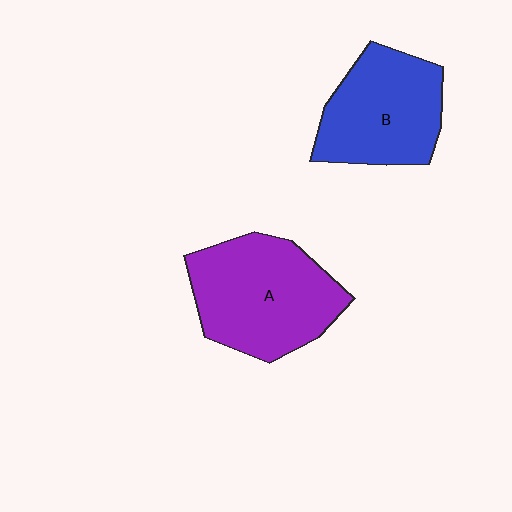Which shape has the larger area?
Shape A (purple).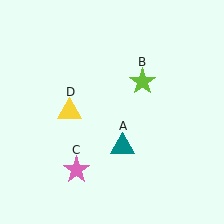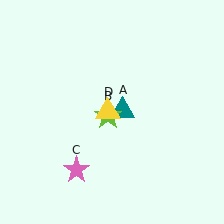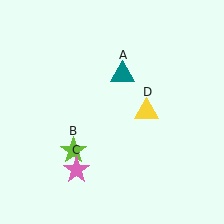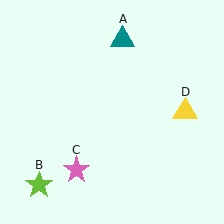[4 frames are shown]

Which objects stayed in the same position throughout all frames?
Pink star (object C) remained stationary.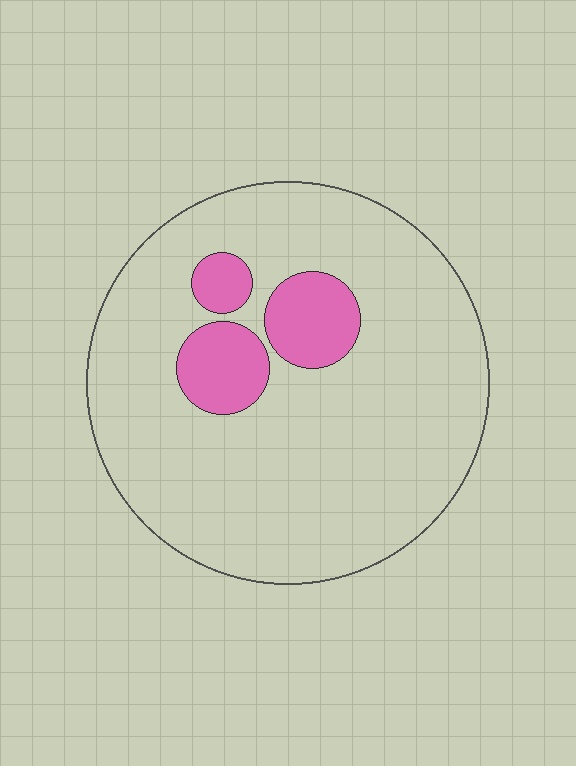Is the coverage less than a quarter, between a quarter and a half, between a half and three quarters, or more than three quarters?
Less than a quarter.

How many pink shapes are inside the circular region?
3.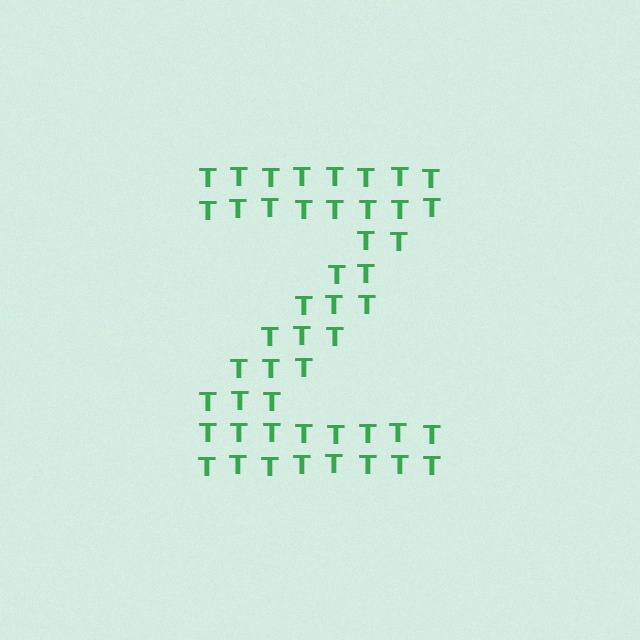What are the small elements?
The small elements are letter T's.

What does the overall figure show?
The overall figure shows the letter Z.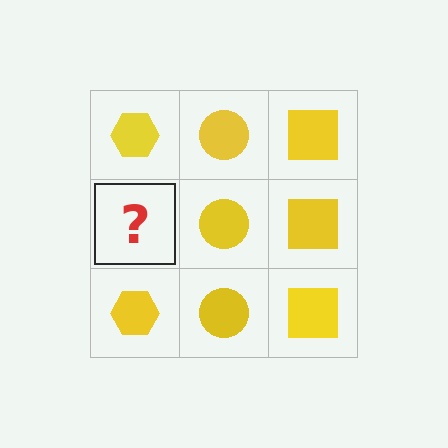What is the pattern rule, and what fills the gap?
The rule is that each column has a consistent shape. The gap should be filled with a yellow hexagon.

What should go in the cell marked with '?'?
The missing cell should contain a yellow hexagon.